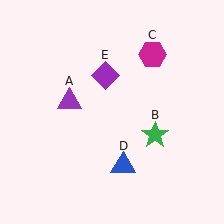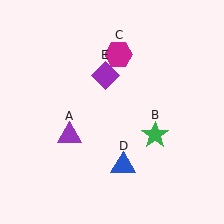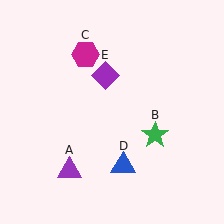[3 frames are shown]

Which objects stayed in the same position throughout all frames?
Green star (object B) and blue triangle (object D) and purple diamond (object E) remained stationary.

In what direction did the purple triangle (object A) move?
The purple triangle (object A) moved down.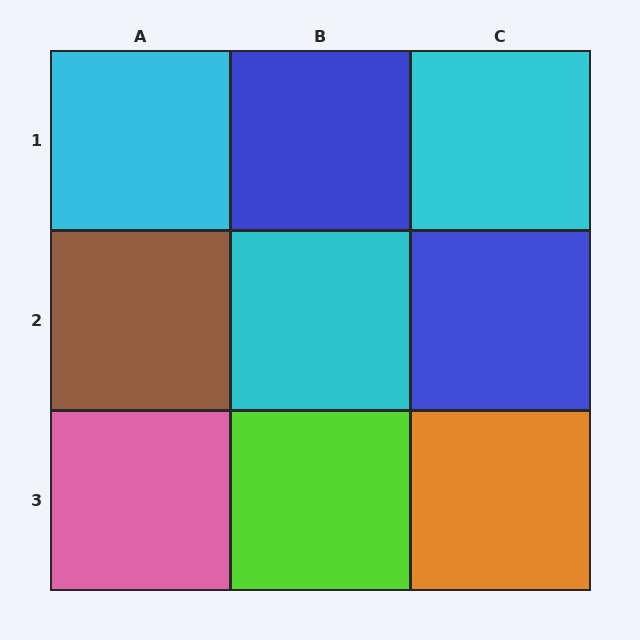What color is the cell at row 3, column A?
Pink.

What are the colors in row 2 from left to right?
Brown, cyan, blue.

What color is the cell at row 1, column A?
Cyan.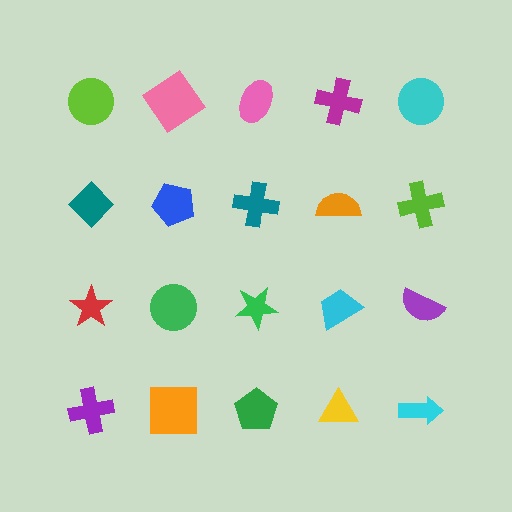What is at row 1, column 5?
A cyan circle.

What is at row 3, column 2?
A green circle.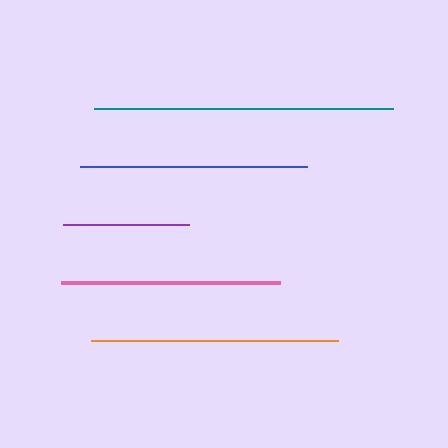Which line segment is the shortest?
The purple line is the shortest at approximately 126 pixels.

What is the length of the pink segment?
The pink segment is approximately 220 pixels long.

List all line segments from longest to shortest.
From longest to shortest: teal, orange, blue, pink, purple.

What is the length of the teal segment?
The teal segment is approximately 298 pixels long.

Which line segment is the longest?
The teal line is the longest at approximately 298 pixels.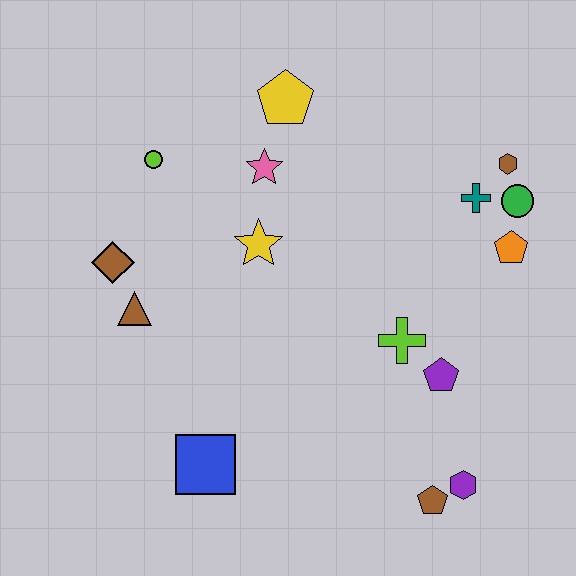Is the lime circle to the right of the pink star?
No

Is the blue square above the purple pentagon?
No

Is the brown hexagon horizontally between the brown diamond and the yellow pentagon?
No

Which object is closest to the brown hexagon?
The green circle is closest to the brown hexagon.